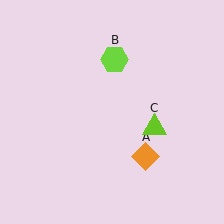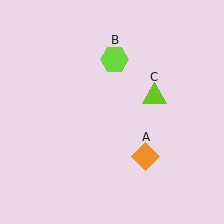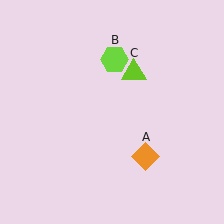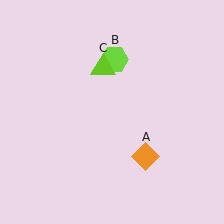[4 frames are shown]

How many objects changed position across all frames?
1 object changed position: lime triangle (object C).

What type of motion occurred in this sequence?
The lime triangle (object C) rotated counterclockwise around the center of the scene.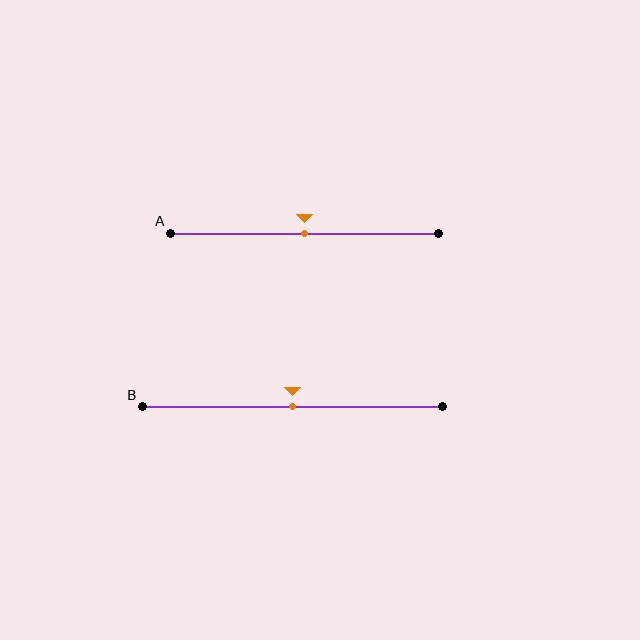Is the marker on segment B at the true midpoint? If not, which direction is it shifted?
Yes, the marker on segment B is at the true midpoint.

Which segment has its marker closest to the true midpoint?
Segment A has its marker closest to the true midpoint.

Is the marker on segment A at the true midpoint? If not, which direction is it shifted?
Yes, the marker on segment A is at the true midpoint.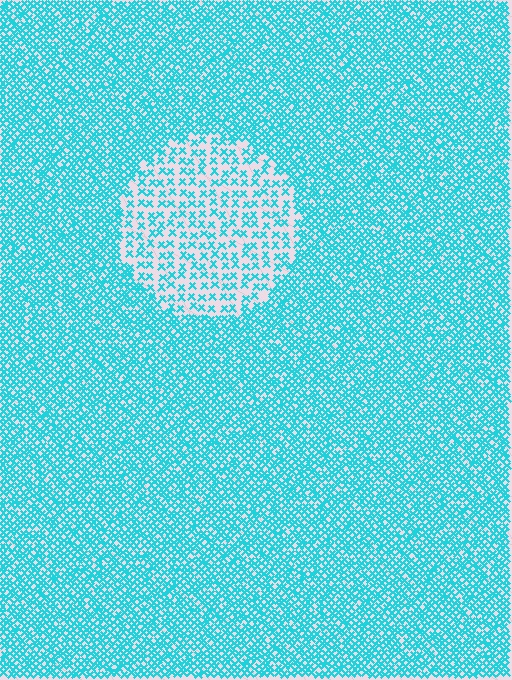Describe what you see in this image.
The image contains small cyan elements arranged at two different densities. A circle-shaped region is visible where the elements are less densely packed than the surrounding area.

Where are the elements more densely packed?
The elements are more densely packed outside the circle boundary.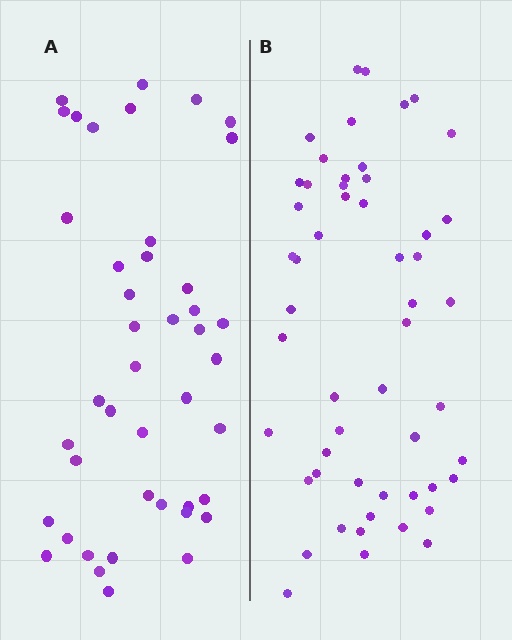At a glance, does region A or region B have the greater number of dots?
Region B (the right region) has more dots.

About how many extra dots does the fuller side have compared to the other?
Region B has roughly 10 or so more dots than region A.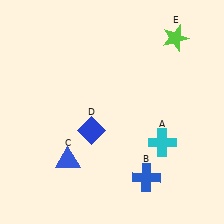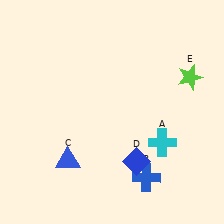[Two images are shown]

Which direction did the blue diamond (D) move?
The blue diamond (D) moved right.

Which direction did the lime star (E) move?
The lime star (E) moved down.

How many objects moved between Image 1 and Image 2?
2 objects moved between the two images.